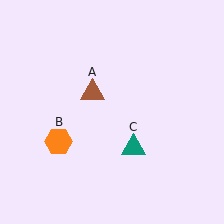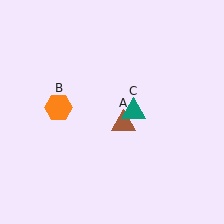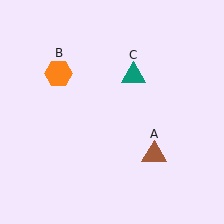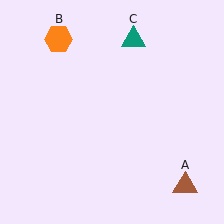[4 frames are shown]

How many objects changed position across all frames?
3 objects changed position: brown triangle (object A), orange hexagon (object B), teal triangle (object C).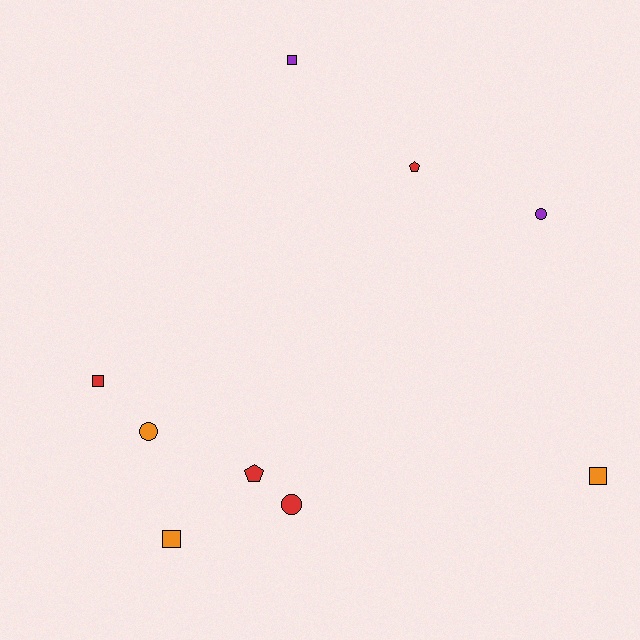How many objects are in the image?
There are 9 objects.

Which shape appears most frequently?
Square, with 4 objects.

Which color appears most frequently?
Red, with 4 objects.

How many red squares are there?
There is 1 red square.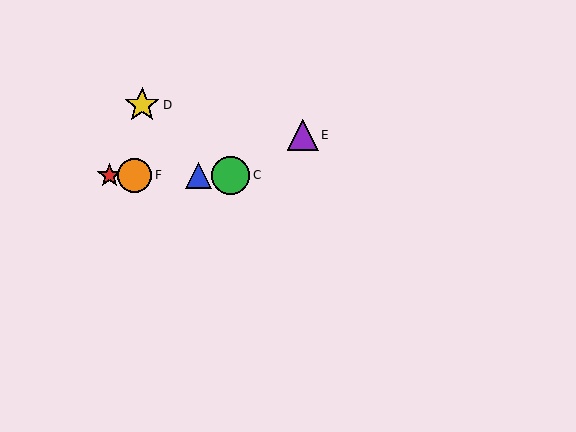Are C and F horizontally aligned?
Yes, both are at y≈176.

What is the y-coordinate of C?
Object C is at y≈176.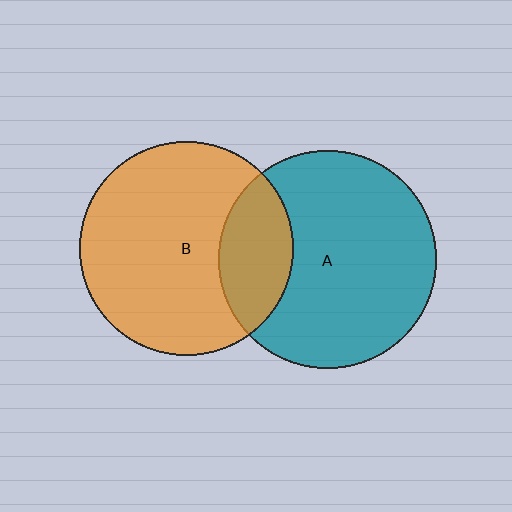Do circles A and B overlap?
Yes.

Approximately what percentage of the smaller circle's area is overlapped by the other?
Approximately 25%.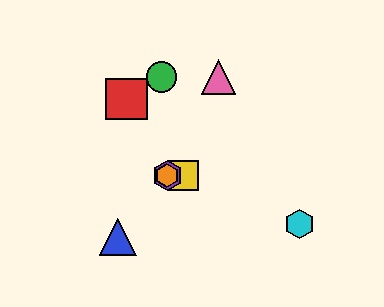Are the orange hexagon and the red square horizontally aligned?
No, the orange hexagon is at y≈176 and the red square is at y≈99.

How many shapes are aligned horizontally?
3 shapes (the yellow square, the purple hexagon, the orange hexagon) are aligned horizontally.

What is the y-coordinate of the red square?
The red square is at y≈99.